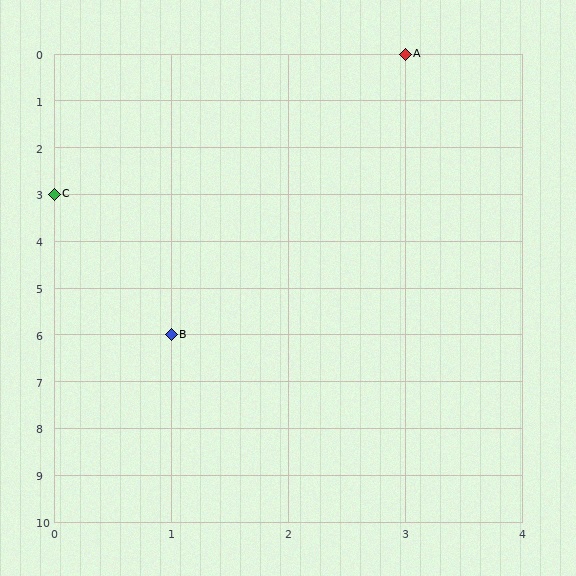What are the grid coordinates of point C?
Point C is at grid coordinates (0, 3).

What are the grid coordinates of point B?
Point B is at grid coordinates (1, 6).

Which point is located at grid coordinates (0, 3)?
Point C is at (0, 3).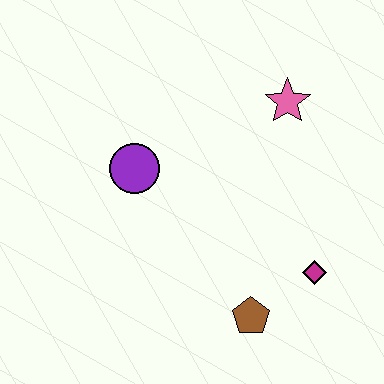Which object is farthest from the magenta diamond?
The purple circle is farthest from the magenta diamond.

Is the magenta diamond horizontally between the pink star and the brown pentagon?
No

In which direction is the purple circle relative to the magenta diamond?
The purple circle is to the left of the magenta diamond.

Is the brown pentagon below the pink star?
Yes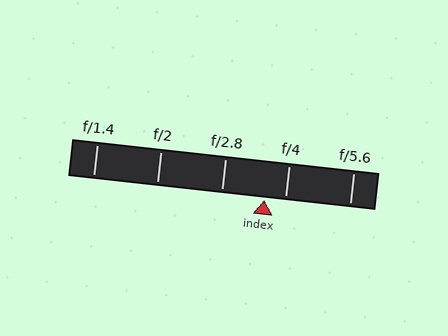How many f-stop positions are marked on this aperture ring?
There are 5 f-stop positions marked.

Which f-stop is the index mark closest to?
The index mark is closest to f/4.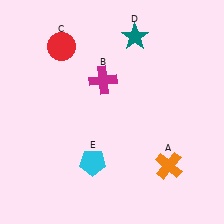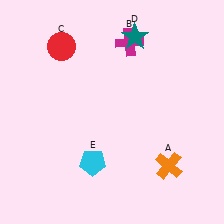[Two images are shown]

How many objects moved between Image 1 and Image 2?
1 object moved between the two images.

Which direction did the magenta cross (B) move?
The magenta cross (B) moved up.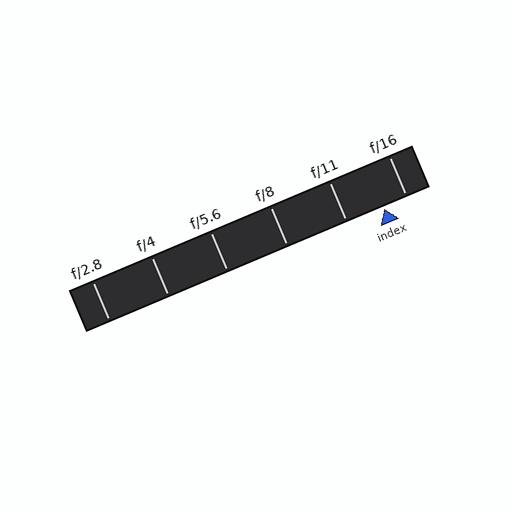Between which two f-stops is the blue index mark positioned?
The index mark is between f/11 and f/16.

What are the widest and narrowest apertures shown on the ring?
The widest aperture shown is f/2.8 and the narrowest is f/16.